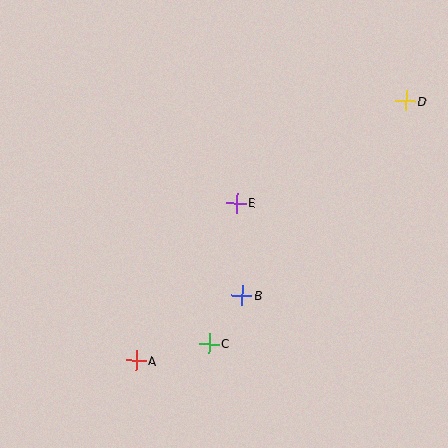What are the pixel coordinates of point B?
Point B is at (242, 295).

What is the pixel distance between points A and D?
The distance between A and D is 374 pixels.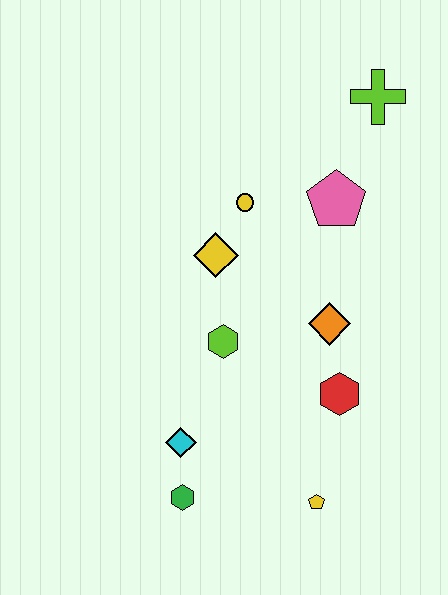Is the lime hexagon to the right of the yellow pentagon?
No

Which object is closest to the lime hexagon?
The yellow diamond is closest to the lime hexagon.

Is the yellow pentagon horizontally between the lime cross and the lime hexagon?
Yes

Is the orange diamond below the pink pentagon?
Yes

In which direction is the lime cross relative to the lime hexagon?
The lime cross is above the lime hexagon.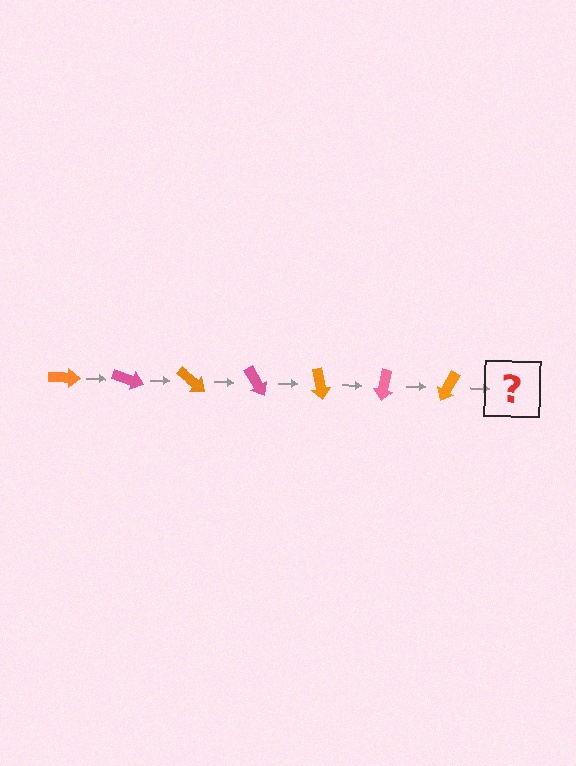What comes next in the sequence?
The next element should be a pink arrow, rotated 140 degrees from the start.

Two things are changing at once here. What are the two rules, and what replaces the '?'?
The two rules are that it rotates 20 degrees each step and the color cycles through orange and pink. The '?' should be a pink arrow, rotated 140 degrees from the start.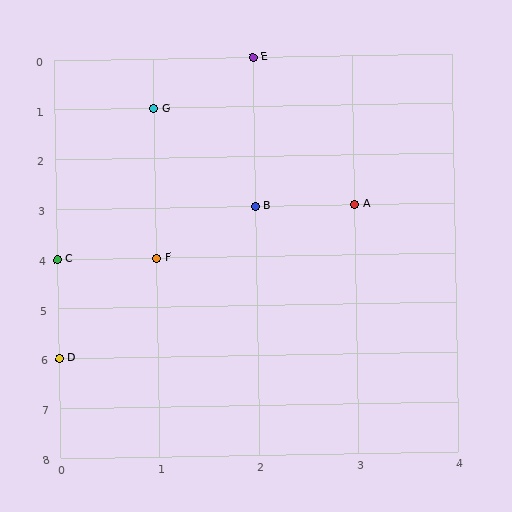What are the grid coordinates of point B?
Point B is at grid coordinates (2, 3).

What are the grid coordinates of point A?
Point A is at grid coordinates (3, 3).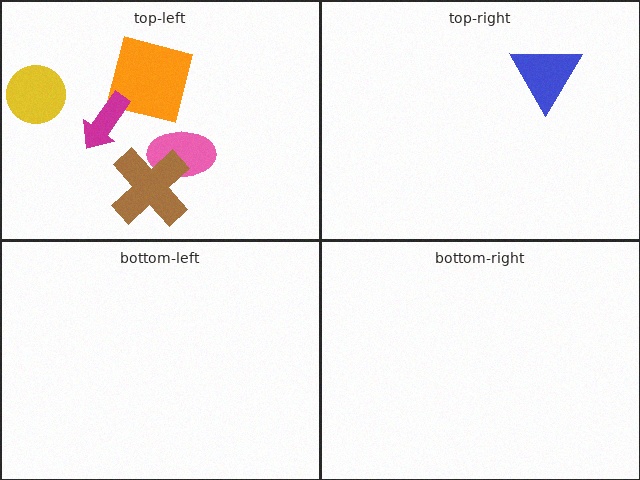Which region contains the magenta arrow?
The top-left region.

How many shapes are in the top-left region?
5.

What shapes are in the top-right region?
The blue triangle.